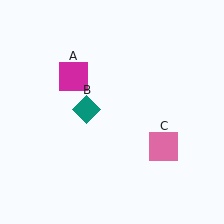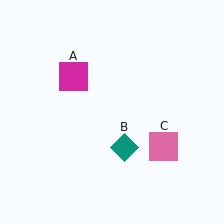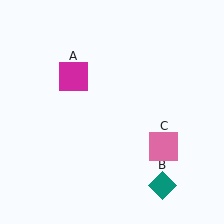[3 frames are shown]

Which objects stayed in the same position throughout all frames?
Magenta square (object A) and pink square (object C) remained stationary.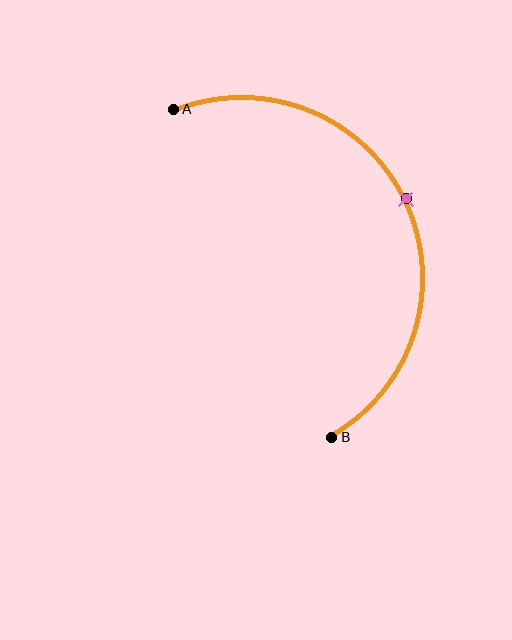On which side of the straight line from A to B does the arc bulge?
The arc bulges to the right of the straight line connecting A and B.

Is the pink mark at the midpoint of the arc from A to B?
Yes. The pink mark lies on the arc at equal arc-length from both A and B — it is the arc midpoint.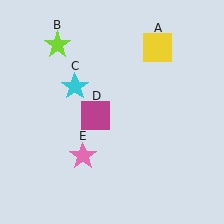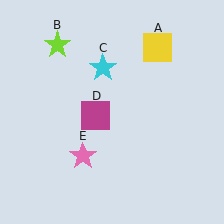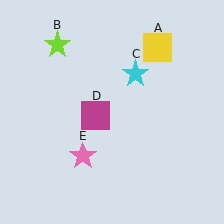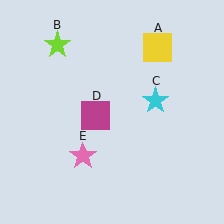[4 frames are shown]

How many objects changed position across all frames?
1 object changed position: cyan star (object C).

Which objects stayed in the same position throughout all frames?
Yellow square (object A) and lime star (object B) and magenta square (object D) and pink star (object E) remained stationary.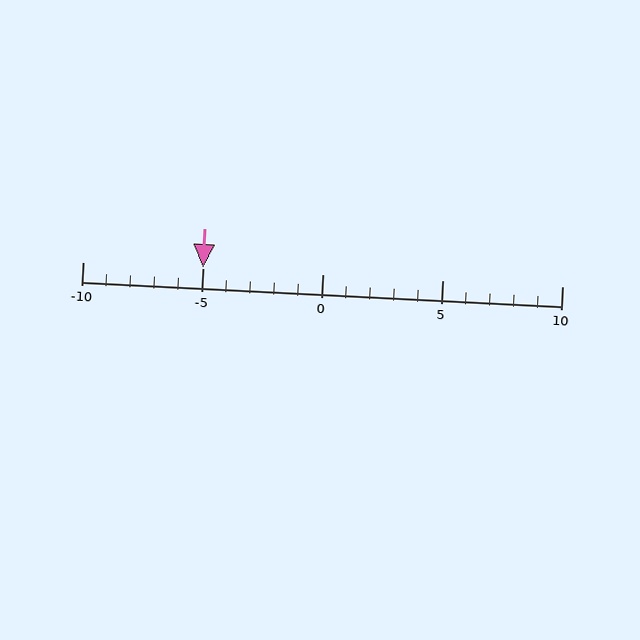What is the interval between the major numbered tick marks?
The major tick marks are spaced 5 units apart.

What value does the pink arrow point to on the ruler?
The pink arrow points to approximately -5.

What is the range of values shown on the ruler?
The ruler shows values from -10 to 10.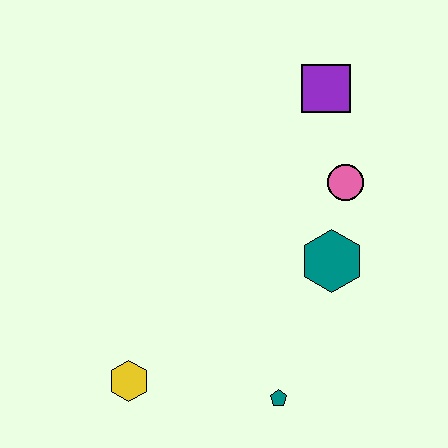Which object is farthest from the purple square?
The yellow hexagon is farthest from the purple square.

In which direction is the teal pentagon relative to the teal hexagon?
The teal pentagon is below the teal hexagon.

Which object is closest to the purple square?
The pink circle is closest to the purple square.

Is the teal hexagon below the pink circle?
Yes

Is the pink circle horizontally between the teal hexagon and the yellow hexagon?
No